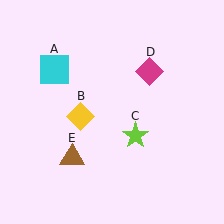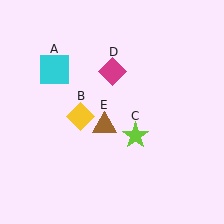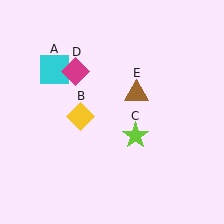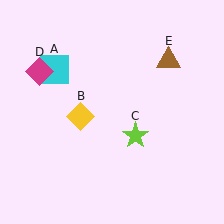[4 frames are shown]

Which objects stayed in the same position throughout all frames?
Cyan square (object A) and yellow diamond (object B) and lime star (object C) remained stationary.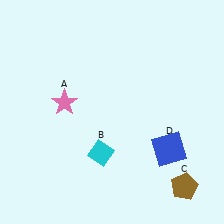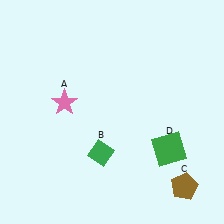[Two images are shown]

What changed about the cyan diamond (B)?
In Image 1, B is cyan. In Image 2, it changed to green.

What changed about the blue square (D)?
In Image 1, D is blue. In Image 2, it changed to green.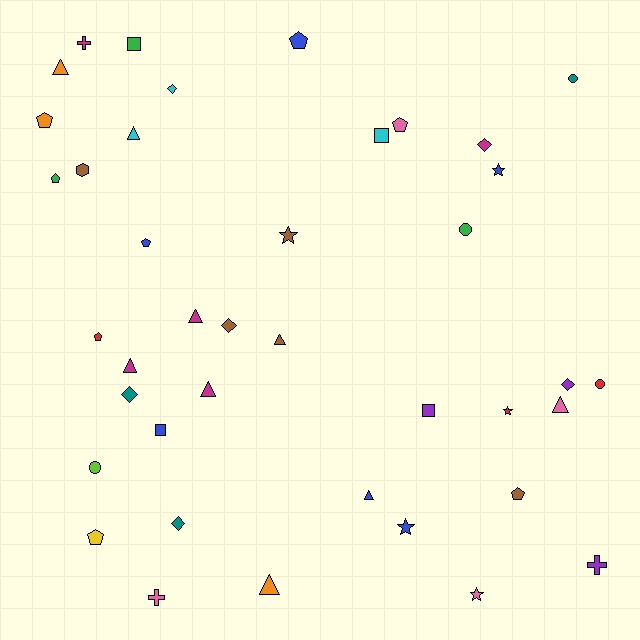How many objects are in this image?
There are 40 objects.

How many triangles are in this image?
There are 9 triangles.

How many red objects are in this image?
There are 3 red objects.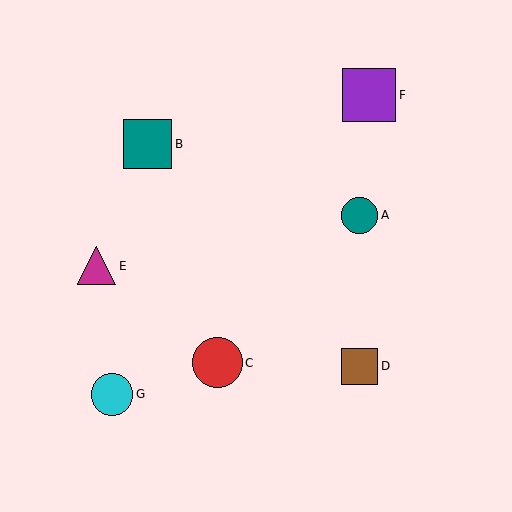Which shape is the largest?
The purple square (labeled F) is the largest.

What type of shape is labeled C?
Shape C is a red circle.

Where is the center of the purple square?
The center of the purple square is at (369, 95).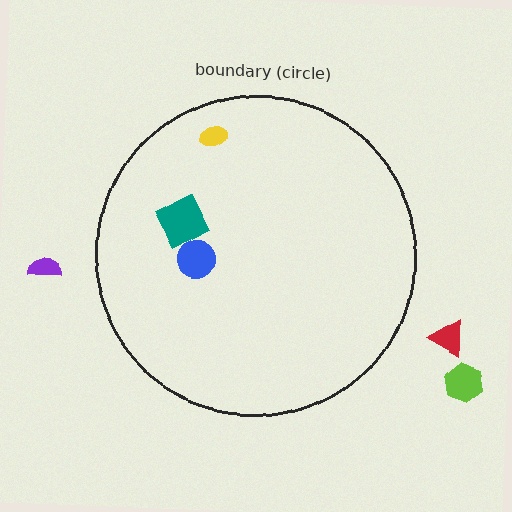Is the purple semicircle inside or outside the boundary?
Outside.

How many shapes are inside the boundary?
3 inside, 3 outside.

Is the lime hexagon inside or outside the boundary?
Outside.